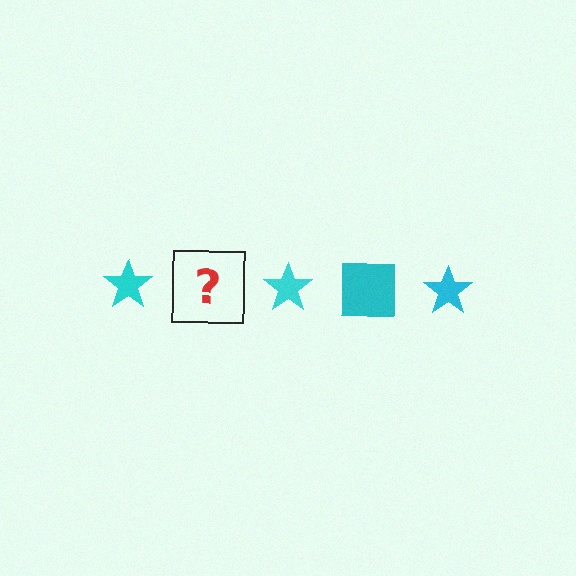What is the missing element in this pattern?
The missing element is a cyan square.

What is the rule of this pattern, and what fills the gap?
The rule is that the pattern cycles through star, square shapes in cyan. The gap should be filled with a cyan square.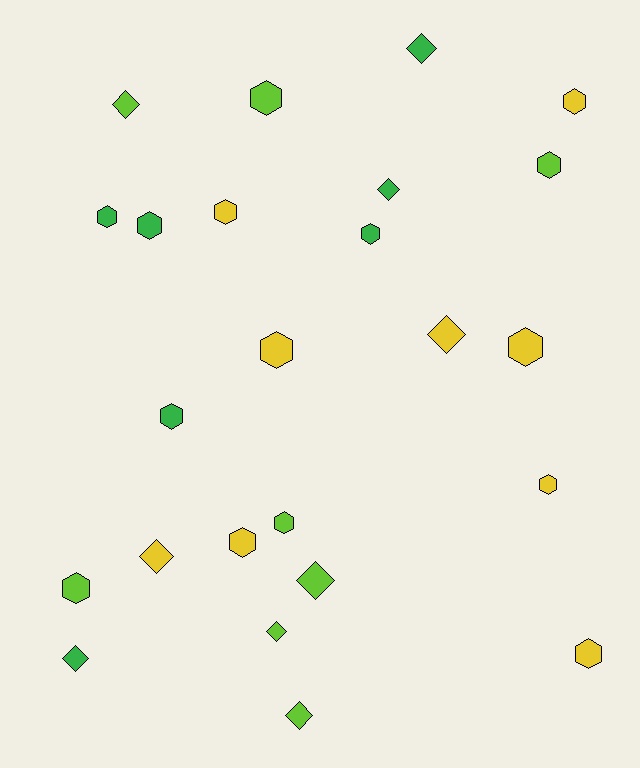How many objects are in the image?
There are 24 objects.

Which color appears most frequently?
Yellow, with 9 objects.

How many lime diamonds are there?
There are 4 lime diamonds.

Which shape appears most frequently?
Hexagon, with 15 objects.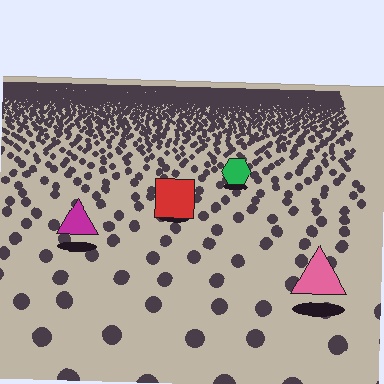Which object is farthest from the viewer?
The green hexagon is farthest from the viewer. It appears smaller and the ground texture around it is denser.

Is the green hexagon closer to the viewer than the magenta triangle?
No. The magenta triangle is closer — you can tell from the texture gradient: the ground texture is coarser near it.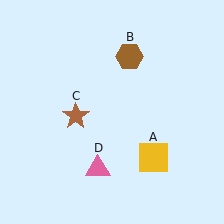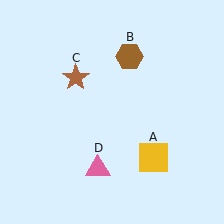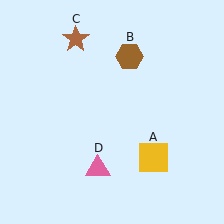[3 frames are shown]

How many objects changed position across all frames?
1 object changed position: brown star (object C).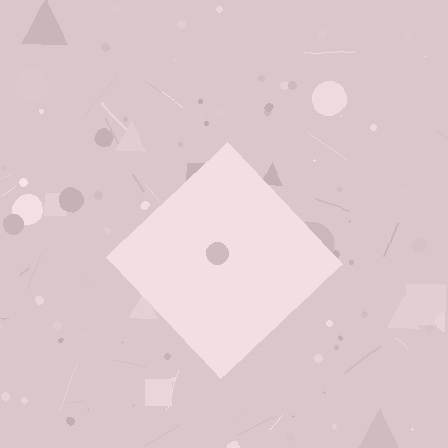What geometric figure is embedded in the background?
A diamond is embedded in the background.